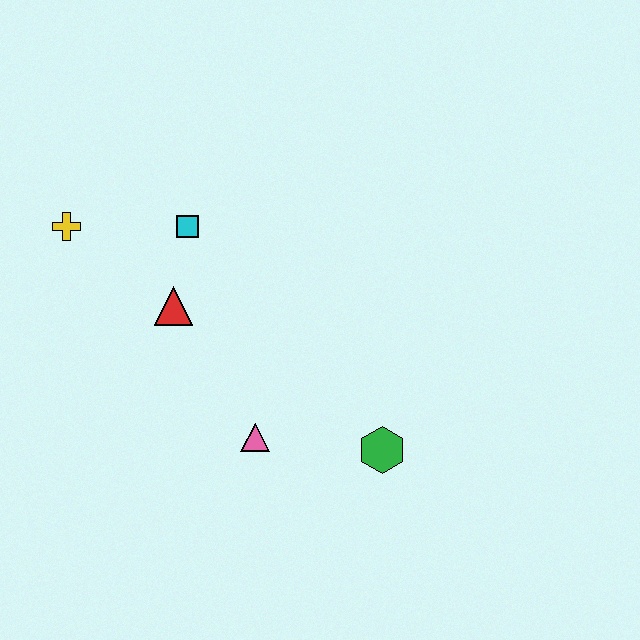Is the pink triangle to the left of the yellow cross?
No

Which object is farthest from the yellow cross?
The green hexagon is farthest from the yellow cross.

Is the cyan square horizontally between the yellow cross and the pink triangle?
Yes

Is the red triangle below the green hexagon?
No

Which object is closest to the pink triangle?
The green hexagon is closest to the pink triangle.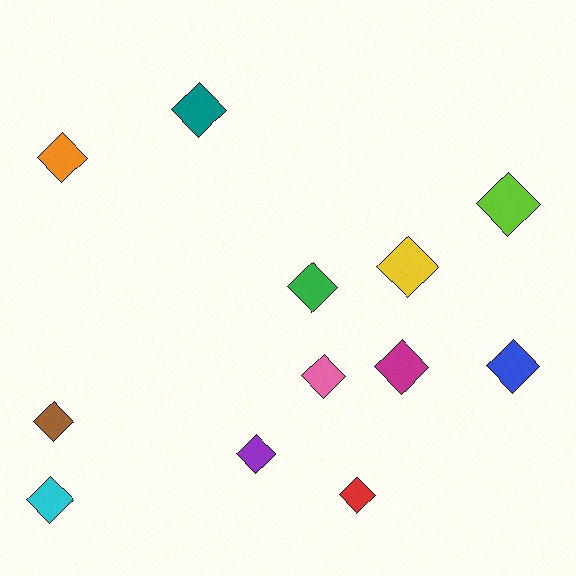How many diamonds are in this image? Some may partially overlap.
There are 12 diamonds.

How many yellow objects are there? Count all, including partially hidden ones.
There is 1 yellow object.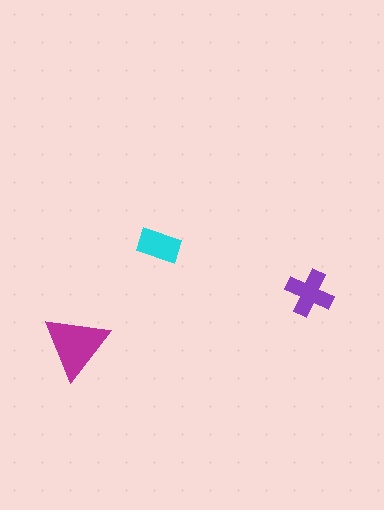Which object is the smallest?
The cyan rectangle.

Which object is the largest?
The magenta triangle.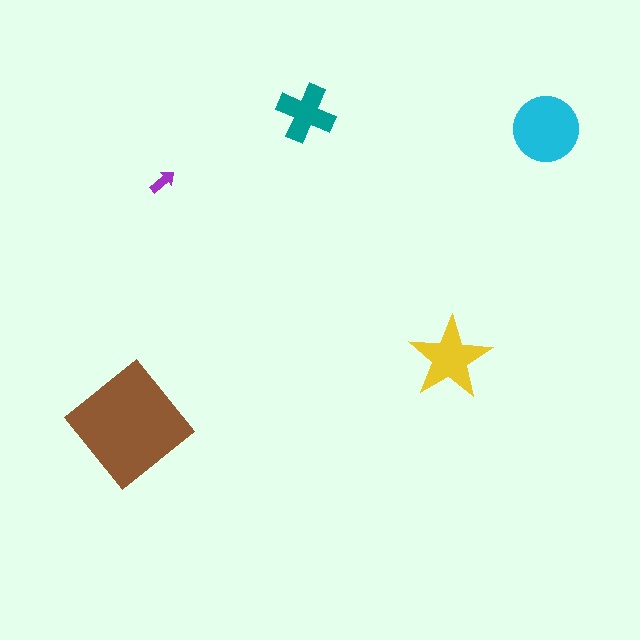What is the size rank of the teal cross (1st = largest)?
4th.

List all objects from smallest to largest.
The purple arrow, the teal cross, the yellow star, the cyan circle, the brown diamond.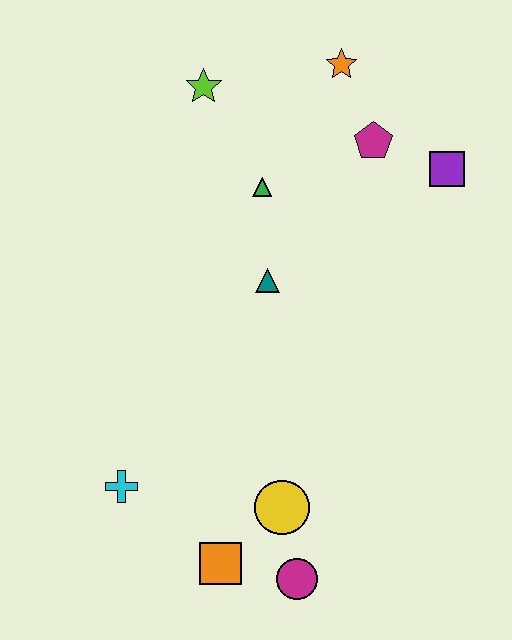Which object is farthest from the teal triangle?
The magenta circle is farthest from the teal triangle.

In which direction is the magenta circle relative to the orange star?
The magenta circle is below the orange star.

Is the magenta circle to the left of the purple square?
Yes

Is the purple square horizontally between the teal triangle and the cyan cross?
No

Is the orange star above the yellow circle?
Yes